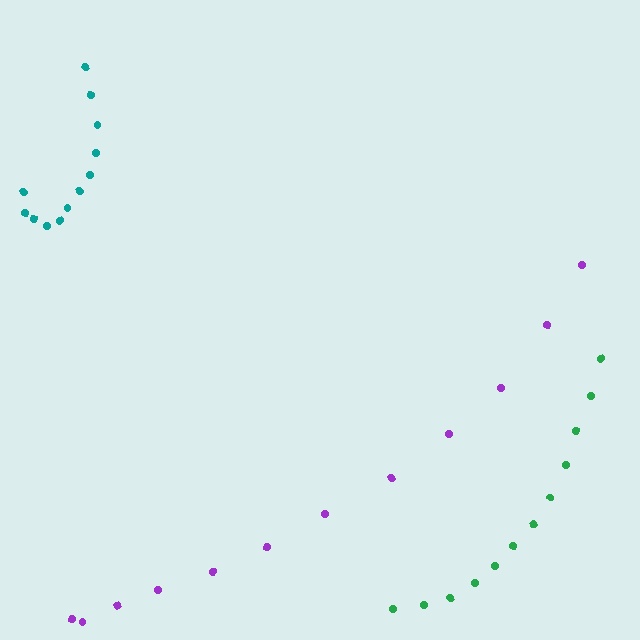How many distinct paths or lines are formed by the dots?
There are 3 distinct paths.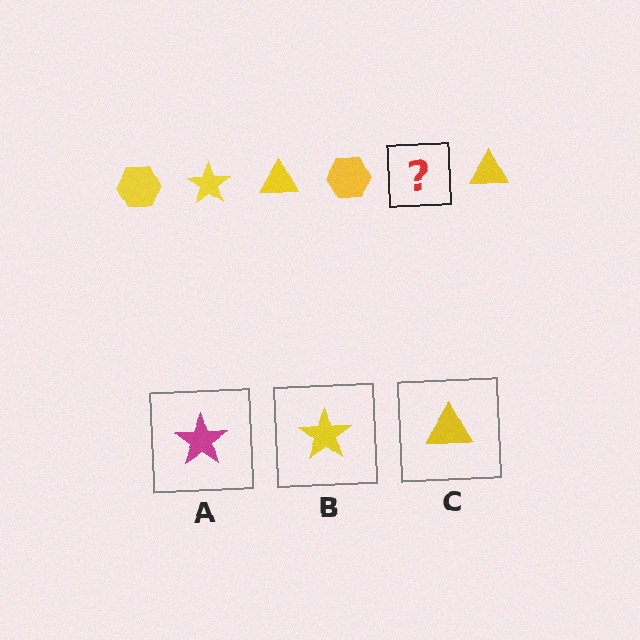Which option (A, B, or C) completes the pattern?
B.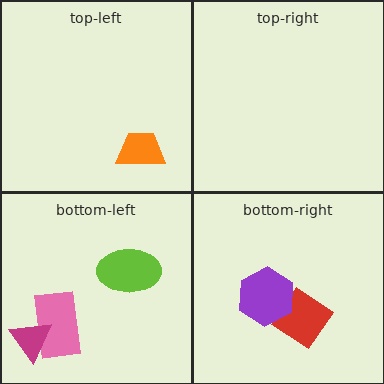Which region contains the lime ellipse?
The bottom-left region.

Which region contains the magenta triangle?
The bottom-left region.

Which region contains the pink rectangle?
The bottom-left region.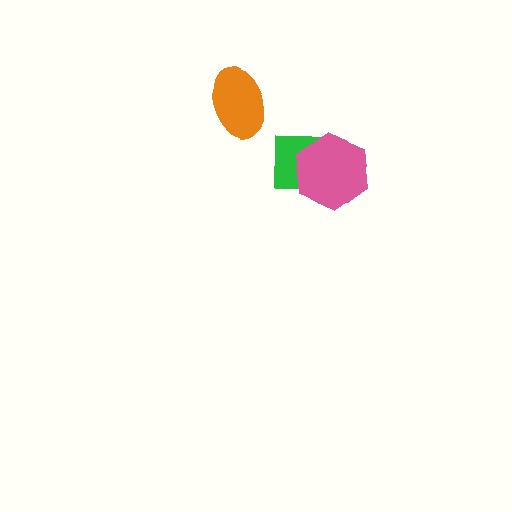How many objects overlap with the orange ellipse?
0 objects overlap with the orange ellipse.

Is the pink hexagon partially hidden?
No, no other shape covers it.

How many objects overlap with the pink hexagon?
1 object overlaps with the pink hexagon.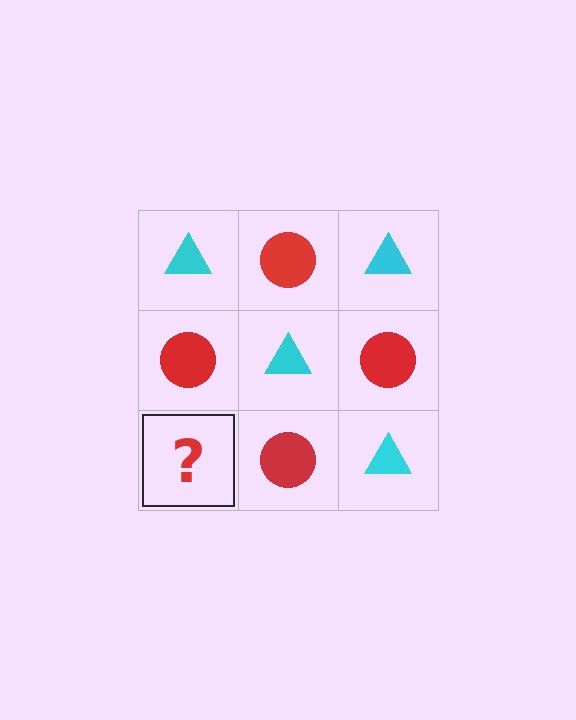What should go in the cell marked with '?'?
The missing cell should contain a cyan triangle.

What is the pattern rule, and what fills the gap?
The rule is that it alternates cyan triangle and red circle in a checkerboard pattern. The gap should be filled with a cyan triangle.